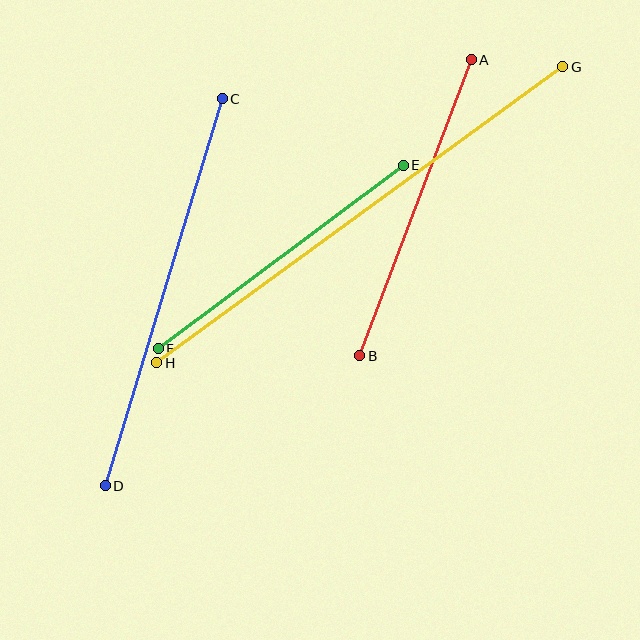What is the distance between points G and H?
The distance is approximately 502 pixels.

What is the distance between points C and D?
The distance is approximately 404 pixels.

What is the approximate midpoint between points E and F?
The midpoint is at approximately (281, 257) pixels.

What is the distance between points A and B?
The distance is approximately 316 pixels.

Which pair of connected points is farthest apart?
Points G and H are farthest apart.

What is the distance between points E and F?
The distance is approximately 306 pixels.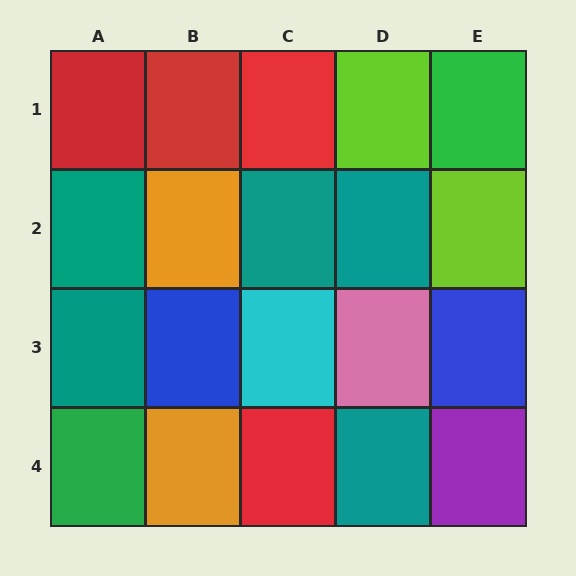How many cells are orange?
2 cells are orange.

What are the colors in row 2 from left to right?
Teal, orange, teal, teal, lime.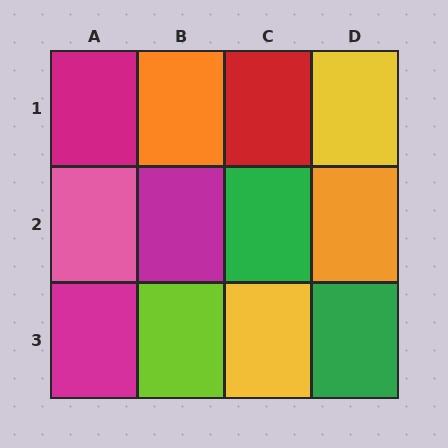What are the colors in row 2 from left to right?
Pink, magenta, green, orange.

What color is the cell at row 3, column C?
Yellow.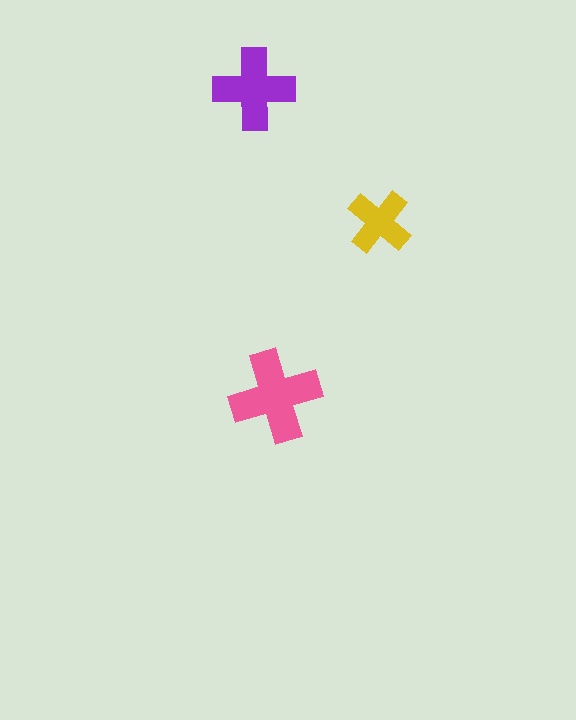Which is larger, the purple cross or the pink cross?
The pink one.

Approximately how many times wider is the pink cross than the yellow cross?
About 1.5 times wider.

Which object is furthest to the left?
The purple cross is leftmost.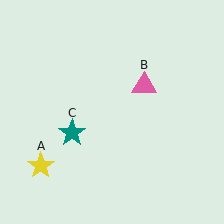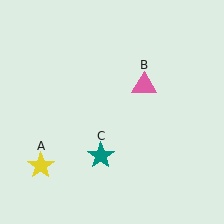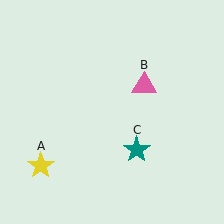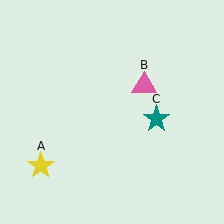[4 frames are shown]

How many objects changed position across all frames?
1 object changed position: teal star (object C).